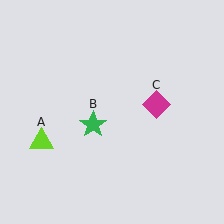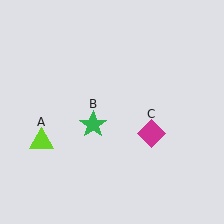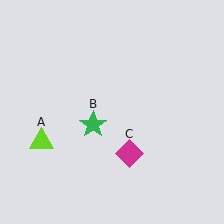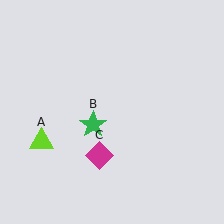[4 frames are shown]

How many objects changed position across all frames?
1 object changed position: magenta diamond (object C).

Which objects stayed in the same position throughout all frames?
Lime triangle (object A) and green star (object B) remained stationary.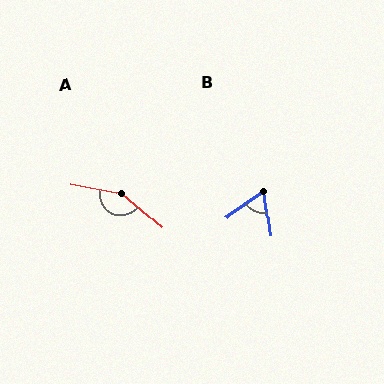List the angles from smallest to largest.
B (63°), A (150°).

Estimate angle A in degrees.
Approximately 150 degrees.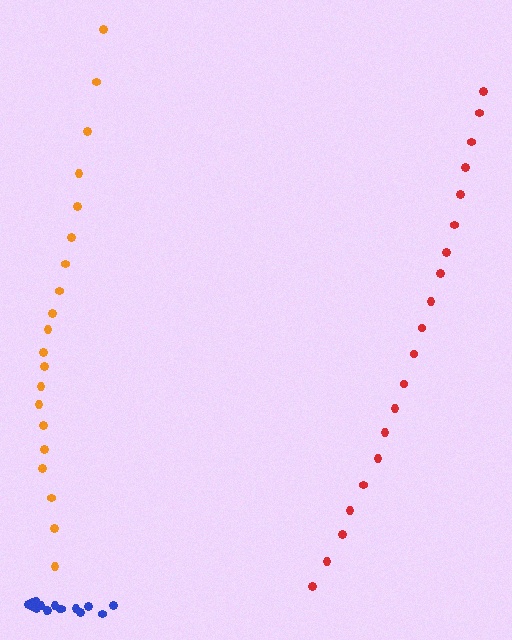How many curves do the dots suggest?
There are 3 distinct paths.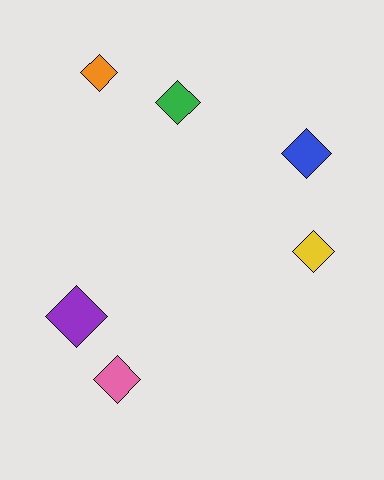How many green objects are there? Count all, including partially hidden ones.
There is 1 green object.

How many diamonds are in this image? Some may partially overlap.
There are 6 diamonds.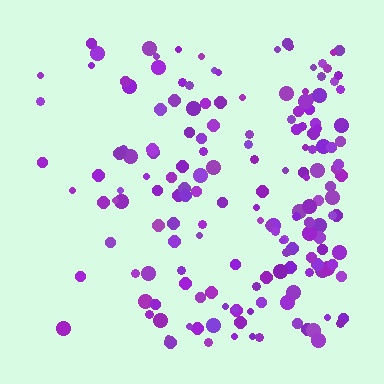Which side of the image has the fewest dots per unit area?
The left.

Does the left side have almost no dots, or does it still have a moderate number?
Still a moderate number, just noticeably fewer than the right.